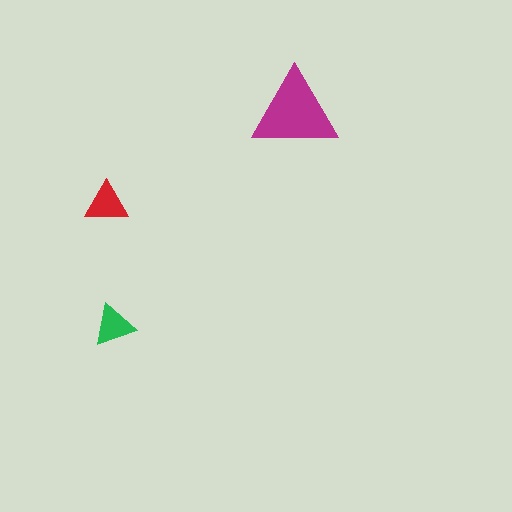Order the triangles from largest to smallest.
the magenta one, the red one, the green one.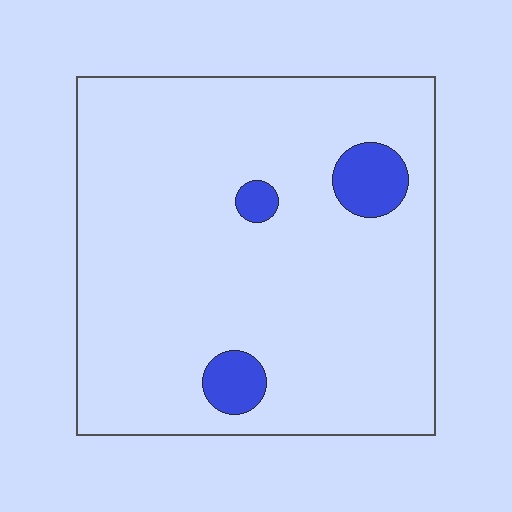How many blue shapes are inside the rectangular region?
3.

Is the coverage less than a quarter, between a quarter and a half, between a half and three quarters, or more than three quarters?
Less than a quarter.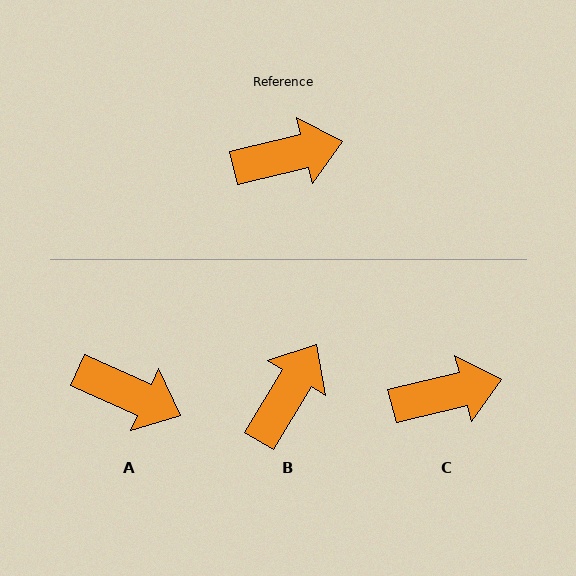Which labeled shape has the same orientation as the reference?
C.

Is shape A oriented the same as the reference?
No, it is off by about 38 degrees.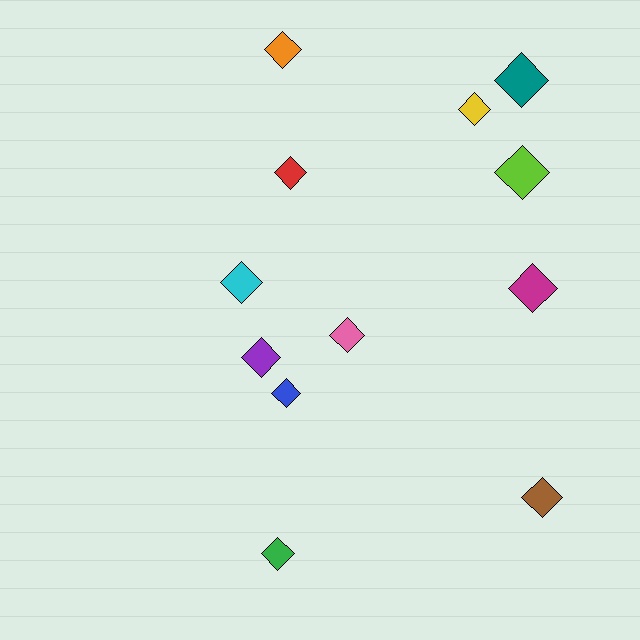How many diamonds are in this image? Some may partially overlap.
There are 12 diamonds.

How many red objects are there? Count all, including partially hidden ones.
There is 1 red object.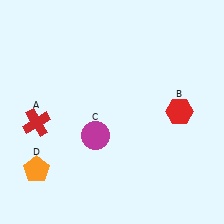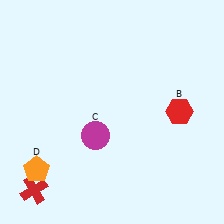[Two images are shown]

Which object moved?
The red cross (A) moved down.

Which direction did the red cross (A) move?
The red cross (A) moved down.